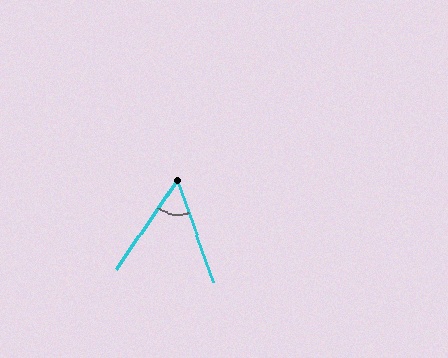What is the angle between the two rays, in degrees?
Approximately 54 degrees.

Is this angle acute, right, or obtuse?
It is acute.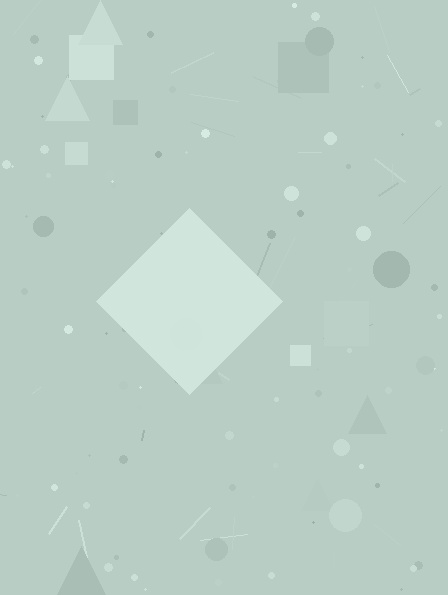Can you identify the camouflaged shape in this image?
The camouflaged shape is a diamond.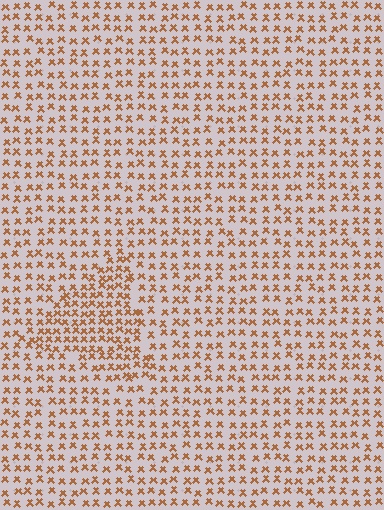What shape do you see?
I see a triangle.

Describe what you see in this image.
The image contains small brown elements arranged at two different densities. A triangle-shaped region is visible where the elements are more densely packed than the surrounding area.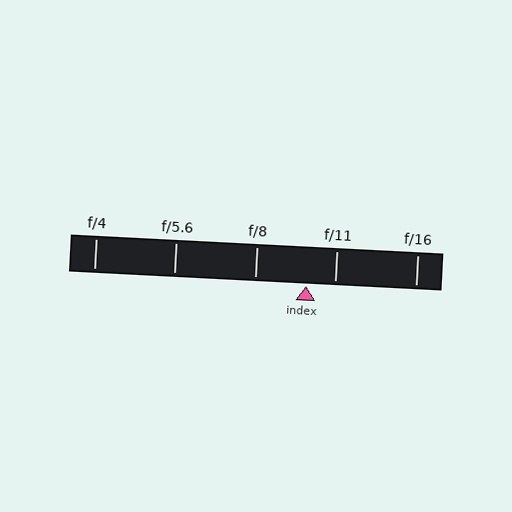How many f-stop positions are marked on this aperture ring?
There are 5 f-stop positions marked.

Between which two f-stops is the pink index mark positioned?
The index mark is between f/8 and f/11.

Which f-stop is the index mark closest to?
The index mark is closest to f/11.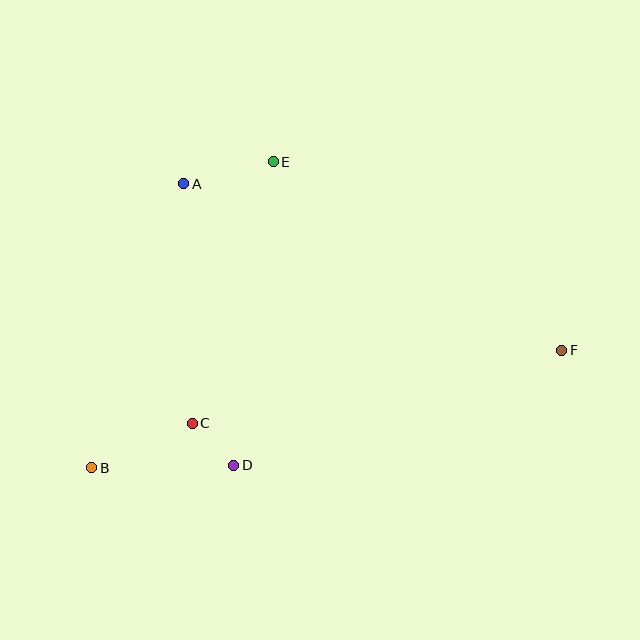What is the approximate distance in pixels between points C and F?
The distance between C and F is approximately 377 pixels.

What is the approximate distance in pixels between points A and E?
The distance between A and E is approximately 92 pixels.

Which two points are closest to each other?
Points C and D are closest to each other.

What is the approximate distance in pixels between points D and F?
The distance between D and F is approximately 348 pixels.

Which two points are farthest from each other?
Points B and F are farthest from each other.